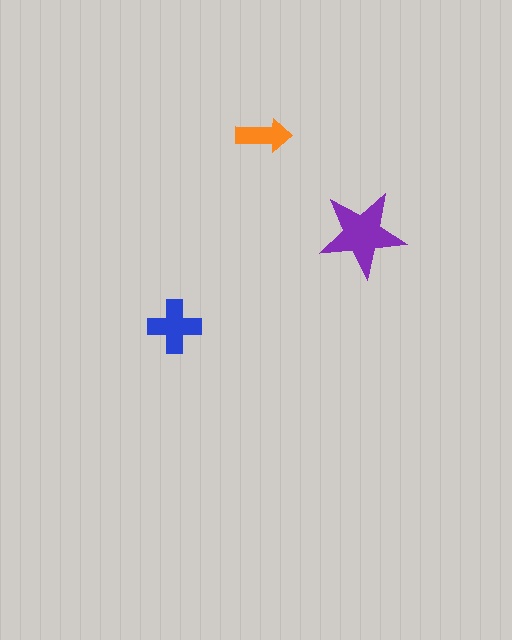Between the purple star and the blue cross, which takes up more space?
The purple star.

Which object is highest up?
The orange arrow is topmost.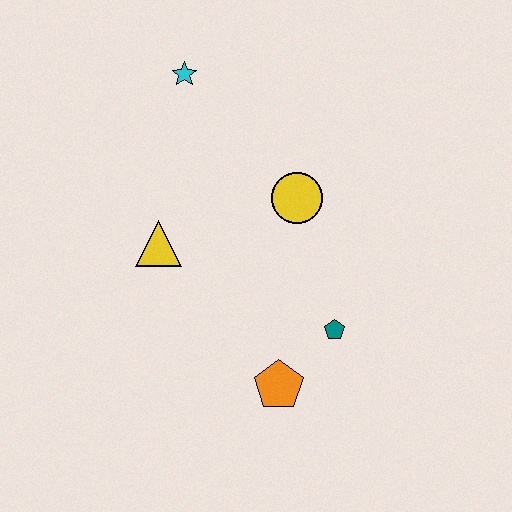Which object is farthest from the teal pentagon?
The cyan star is farthest from the teal pentagon.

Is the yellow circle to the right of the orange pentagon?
Yes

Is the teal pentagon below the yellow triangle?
Yes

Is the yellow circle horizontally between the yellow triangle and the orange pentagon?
No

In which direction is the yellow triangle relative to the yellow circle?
The yellow triangle is to the left of the yellow circle.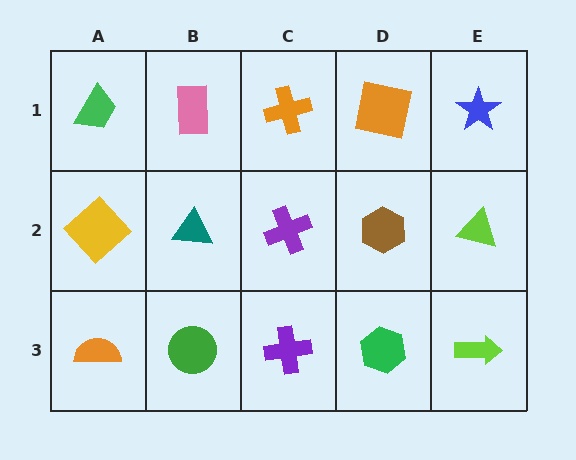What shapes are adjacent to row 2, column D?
An orange square (row 1, column D), a green hexagon (row 3, column D), a purple cross (row 2, column C), a lime triangle (row 2, column E).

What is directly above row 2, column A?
A green trapezoid.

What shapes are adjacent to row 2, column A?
A green trapezoid (row 1, column A), an orange semicircle (row 3, column A), a teal triangle (row 2, column B).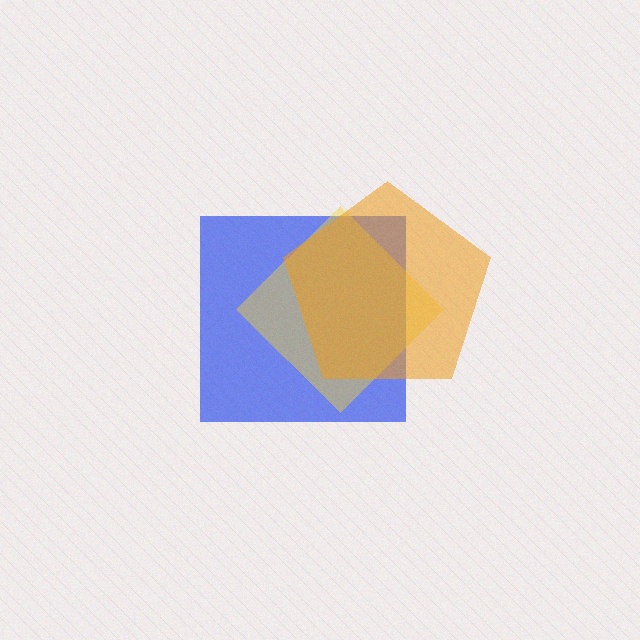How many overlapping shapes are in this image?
There are 3 overlapping shapes in the image.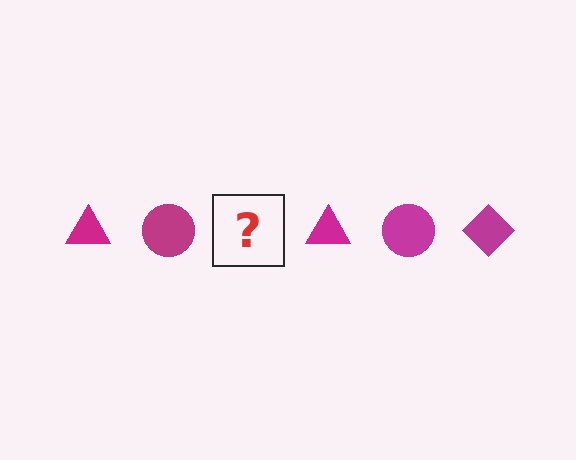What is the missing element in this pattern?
The missing element is a magenta diamond.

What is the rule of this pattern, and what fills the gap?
The rule is that the pattern cycles through triangle, circle, diamond shapes in magenta. The gap should be filled with a magenta diamond.